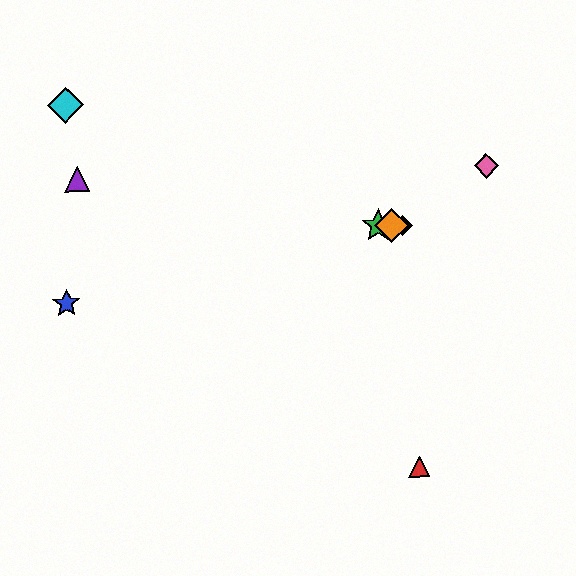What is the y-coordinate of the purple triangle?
The purple triangle is at y≈180.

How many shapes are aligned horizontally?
3 shapes (the green star, the yellow diamond, the orange diamond) are aligned horizontally.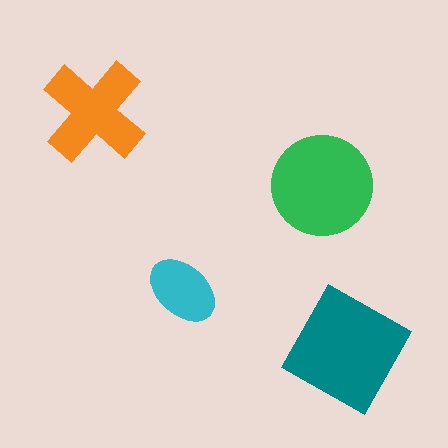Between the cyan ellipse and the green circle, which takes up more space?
The green circle.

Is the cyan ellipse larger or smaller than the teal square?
Smaller.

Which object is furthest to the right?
The teal square is rightmost.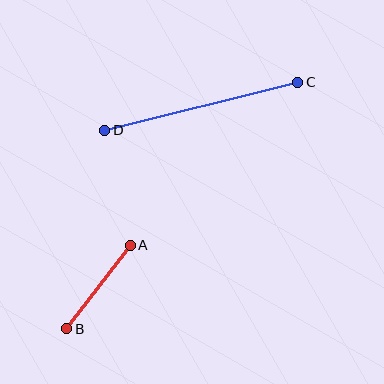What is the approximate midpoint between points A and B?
The midpoint is at approximately (99, 287) pixels.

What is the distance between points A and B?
The distance is approximately 105 pixels.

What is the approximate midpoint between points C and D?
The midpoint is at approximately (201, 106) pixels.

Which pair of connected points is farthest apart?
Points C and D are farthest apart.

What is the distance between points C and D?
The distance is approximately 199 pixels.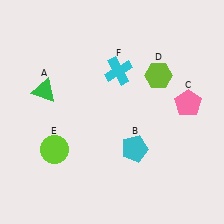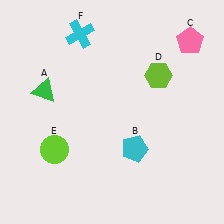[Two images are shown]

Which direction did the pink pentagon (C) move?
The pink pentagon (C) moved up.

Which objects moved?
The objects that moved are: the pink pentagon (C), the cyan cross (F).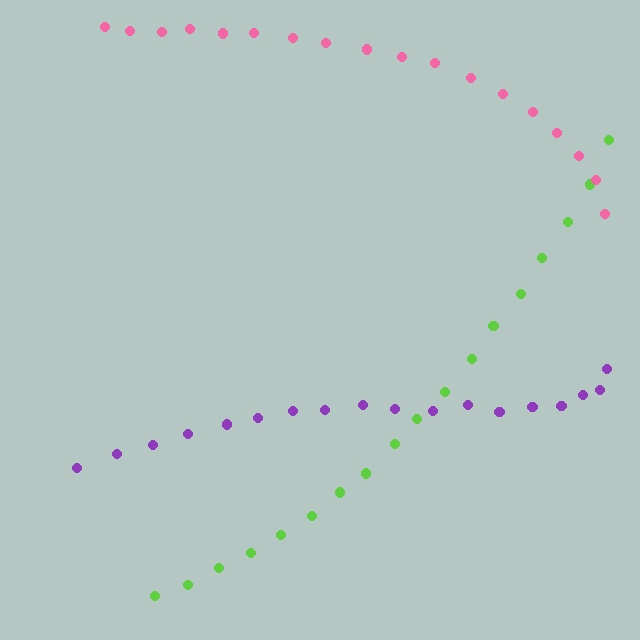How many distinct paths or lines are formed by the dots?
There are 3 distinct paths.